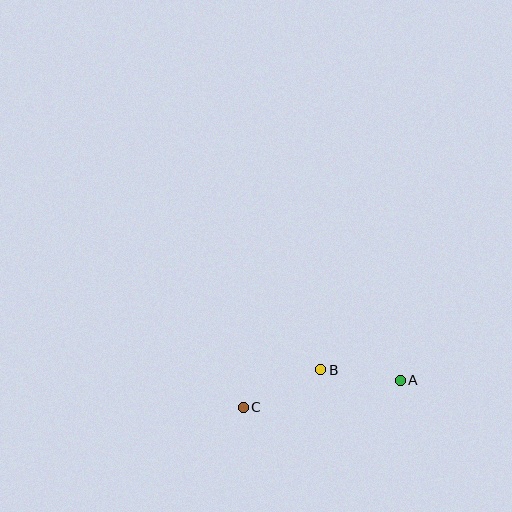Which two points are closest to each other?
Points A and B are closest to each other.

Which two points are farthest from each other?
Points A and C are farthest from each other.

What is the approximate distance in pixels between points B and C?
The distance between B and C is approximately 86 pixels.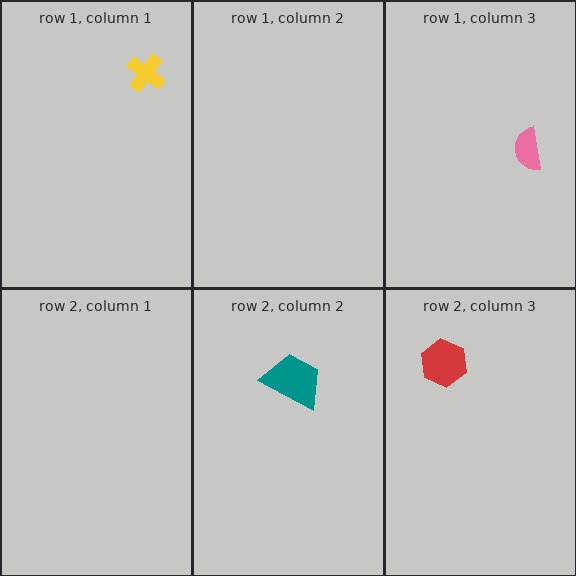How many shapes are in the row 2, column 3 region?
1.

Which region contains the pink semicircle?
The row 1, column 3 region.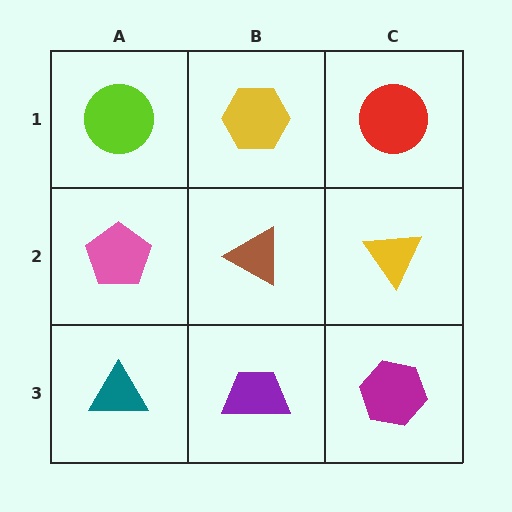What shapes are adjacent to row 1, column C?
A yellow triangle (row 2, column C), a yellow hexagon (row 1, column B).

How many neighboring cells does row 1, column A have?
2.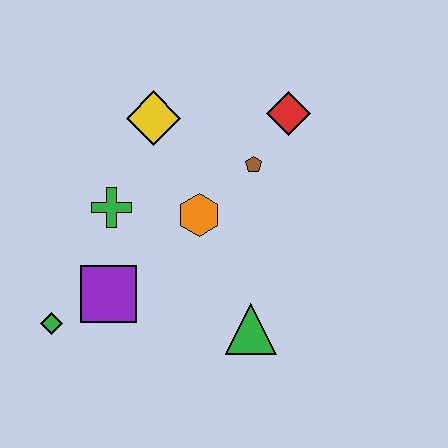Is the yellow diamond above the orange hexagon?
Yes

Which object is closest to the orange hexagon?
The brown pentagon is closest to the orange hexagon.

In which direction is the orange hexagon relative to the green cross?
The orange hexagon is to the right of the green cross.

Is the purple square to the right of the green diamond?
Yes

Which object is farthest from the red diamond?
The green diamond is farthest from the red diamond.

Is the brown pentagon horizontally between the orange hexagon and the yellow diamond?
No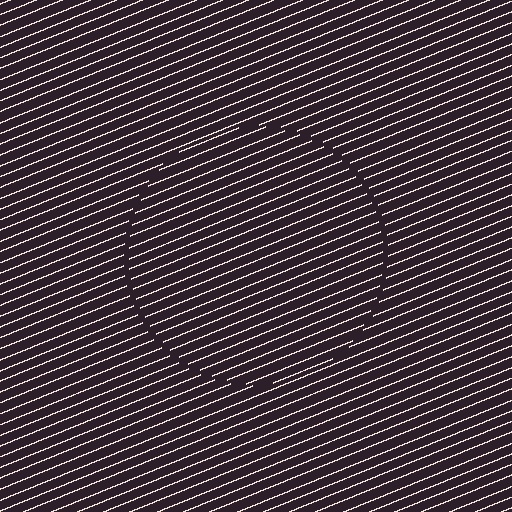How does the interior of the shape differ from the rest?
The interior of the shape contains the same grating, shifted by half a period — the contour is defined by the phase discontinuity where line-ends from the inner and outer gratings abut.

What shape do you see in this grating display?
An illusory circle. The interior of the shape contains the same grating, shifted by half a period — the contour is defined by the phase discontinuity where line-ends from the inner and outer gratings abut.